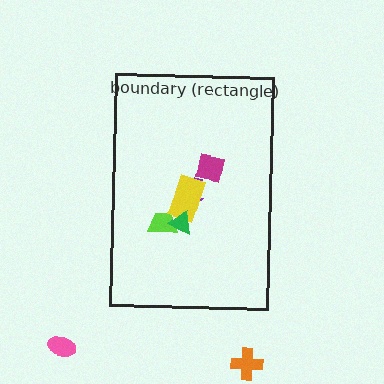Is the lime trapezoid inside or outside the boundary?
Inside.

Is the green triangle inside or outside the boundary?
Inside.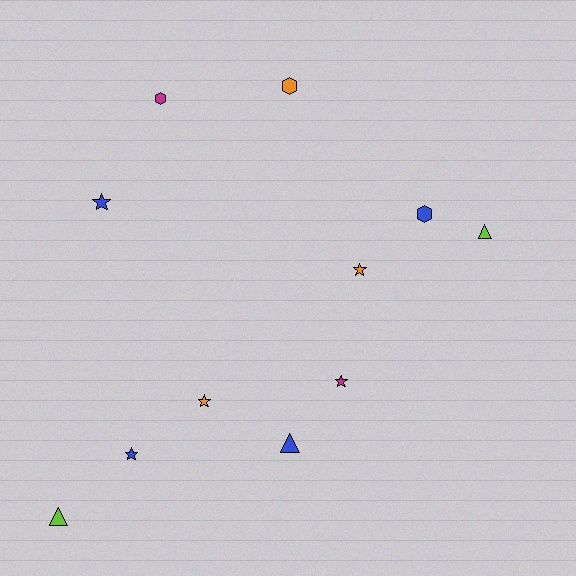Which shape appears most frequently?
Star, with 5 objects.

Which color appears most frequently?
Blue, with 4 objects.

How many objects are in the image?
There are 11 objects.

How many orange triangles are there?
There are no orange triangles.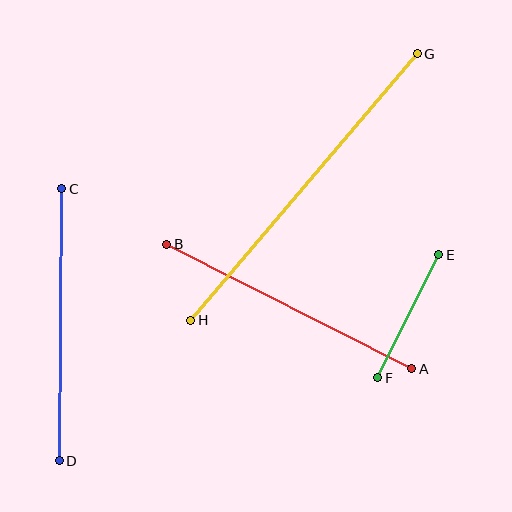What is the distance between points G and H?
The distance is approximately 350 pixels.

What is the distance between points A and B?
The distance is approximately 274 pixels.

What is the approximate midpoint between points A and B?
The midpoint is at approximately (289, 306) pixels.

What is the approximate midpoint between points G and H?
The midpoint is at approximately (304, 187) pixels.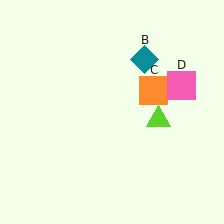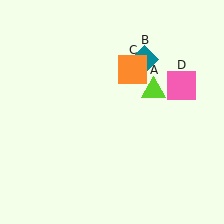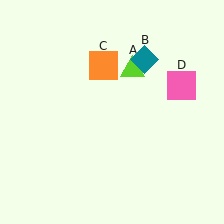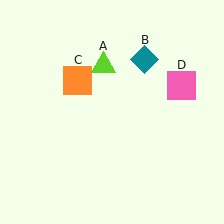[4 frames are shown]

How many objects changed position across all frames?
2 objects changed position: lime triangle (object A), orange square (object C).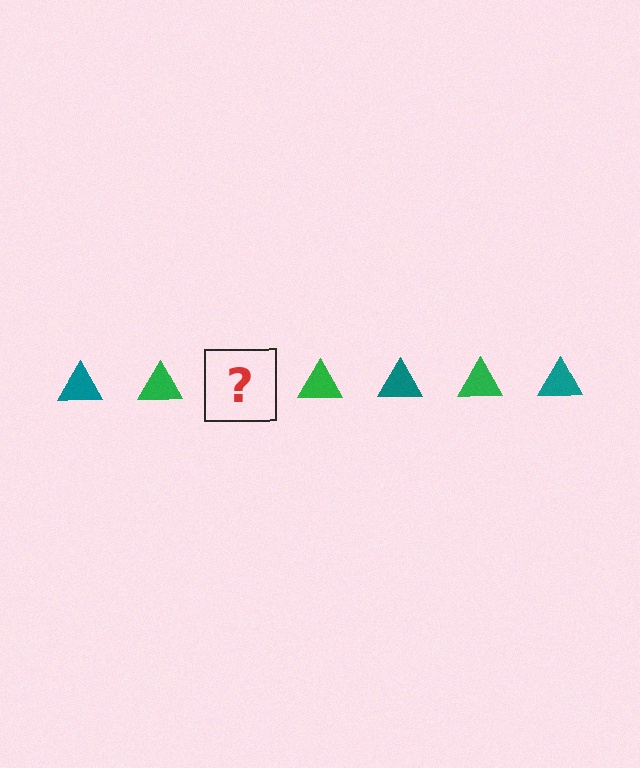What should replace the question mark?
The question mark should be replaced with a teal triangle.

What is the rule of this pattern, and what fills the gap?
The rule is that the pattern cycles through teal, green triangles. The gap should be filled with a teal triangle.